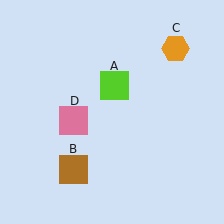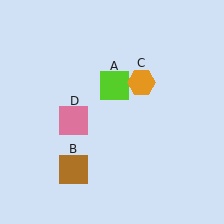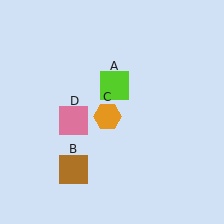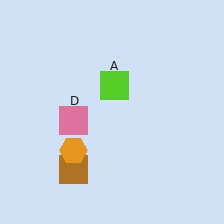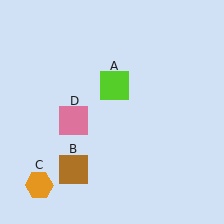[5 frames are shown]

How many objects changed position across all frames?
1 object changed position: orange hexagon (object C).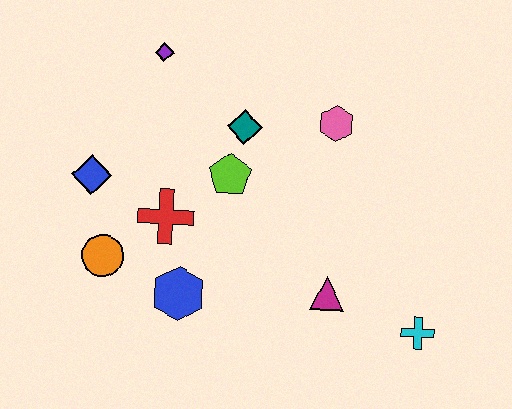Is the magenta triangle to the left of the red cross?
No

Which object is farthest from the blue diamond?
The cyan cross is farthest from the blue diamond.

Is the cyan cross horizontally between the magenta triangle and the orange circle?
No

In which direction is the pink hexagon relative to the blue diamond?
The pink hexagon is to the right of the blue diamond.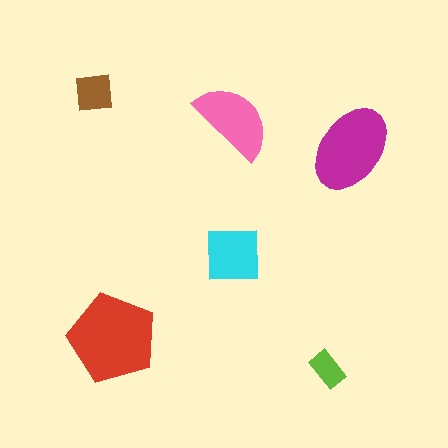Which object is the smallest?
The lime rectangle.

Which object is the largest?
The red pentagon.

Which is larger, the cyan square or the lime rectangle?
The cyan square.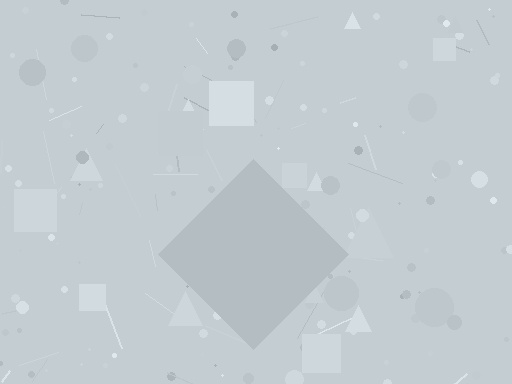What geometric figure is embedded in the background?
A diamond is embedded in the background.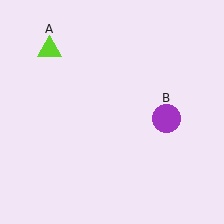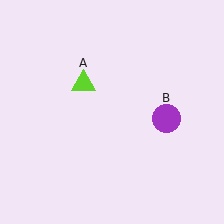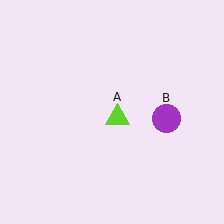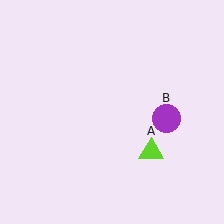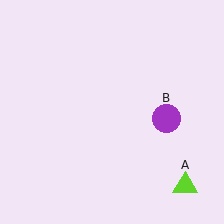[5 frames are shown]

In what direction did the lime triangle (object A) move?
The lime triangle (object A) moved down and to the right.